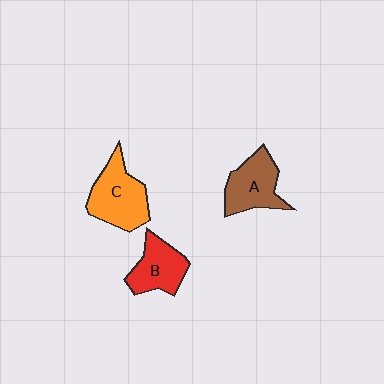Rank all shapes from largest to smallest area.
From largest to smallest: C (orange), A (brown), B (red).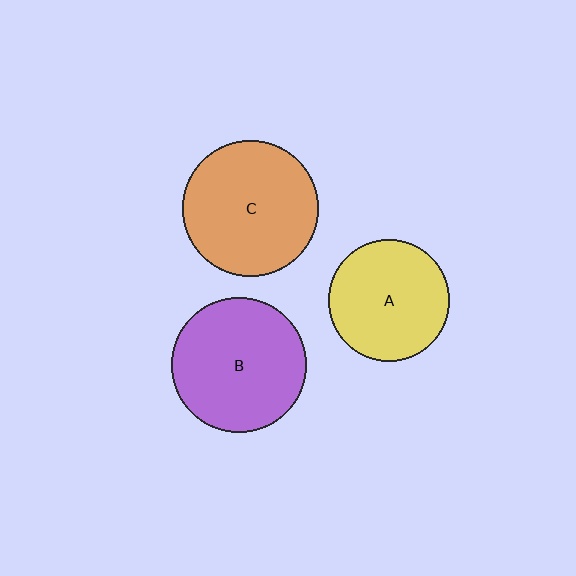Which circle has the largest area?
Circle C (orange).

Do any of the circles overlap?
No, none of the circles overlap.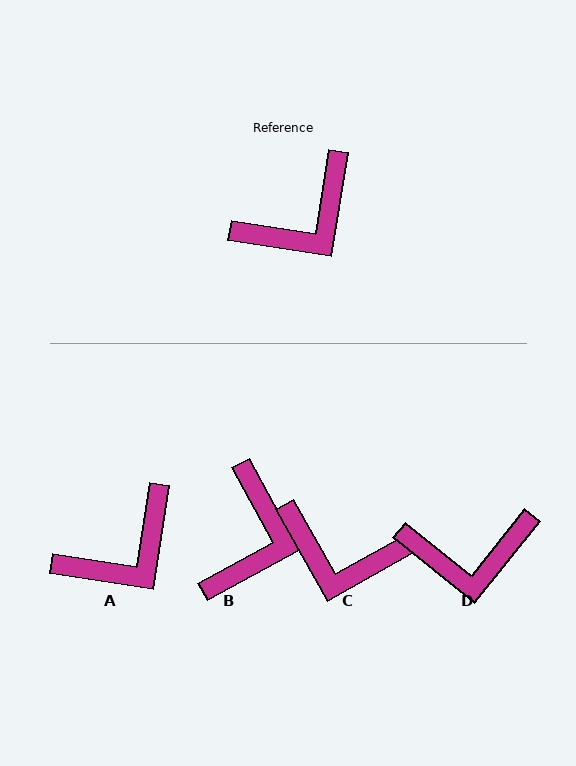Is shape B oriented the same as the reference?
No, it is off by about 38 degrees.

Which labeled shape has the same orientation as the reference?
A.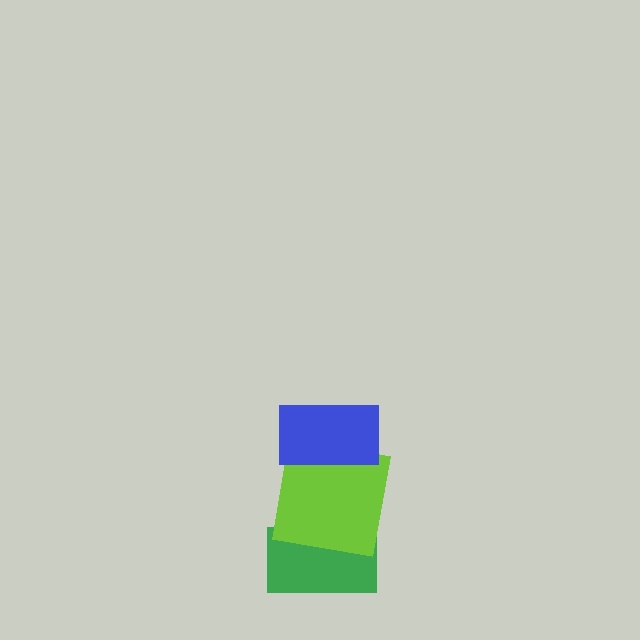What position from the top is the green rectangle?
The green rectangle is 3rd from the top.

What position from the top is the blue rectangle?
The blue rectangle is 1st from the top.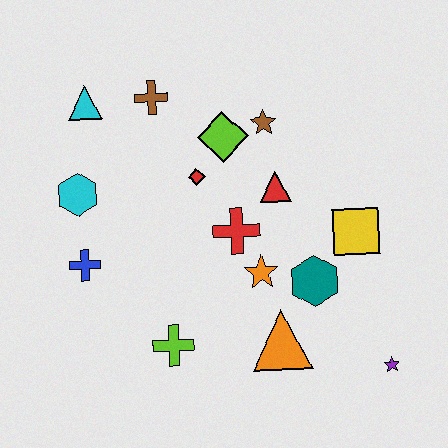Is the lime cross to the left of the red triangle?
Yes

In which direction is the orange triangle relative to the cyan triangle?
The orange triangle is below the cyan triangle.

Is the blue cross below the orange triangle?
No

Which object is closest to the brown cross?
The cyan triangle is closest to the brown cross.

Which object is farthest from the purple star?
The cyan triangle is farthest from the purple star.